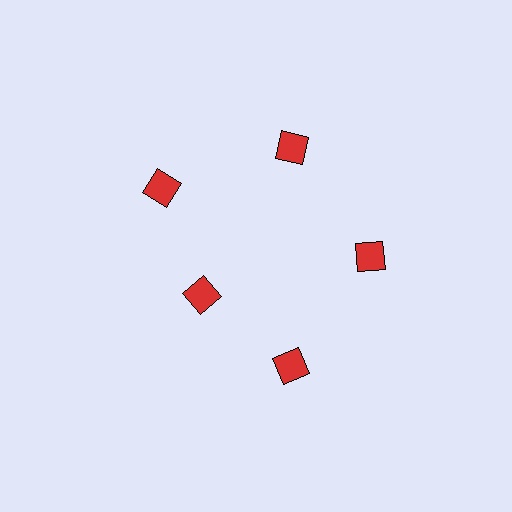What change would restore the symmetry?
The symmetry would be restored by moving it outward, back onto the ring so that all 5 diamonds sit at equal angles and equal distance from the center.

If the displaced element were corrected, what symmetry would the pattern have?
It would have 5-fold rotational symmetry — the pattern would map onto itself every 72 degrees.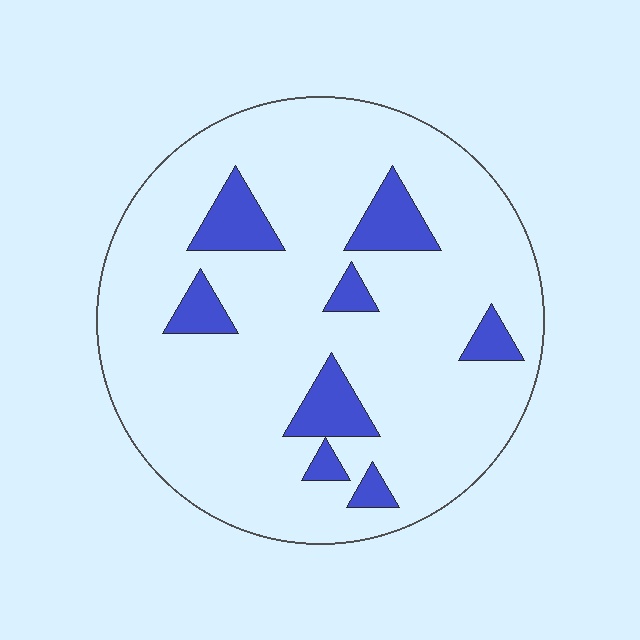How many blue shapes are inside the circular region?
8.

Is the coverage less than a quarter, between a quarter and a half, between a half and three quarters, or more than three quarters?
Less than a quarter.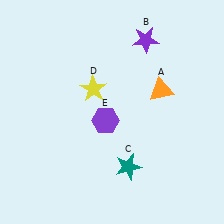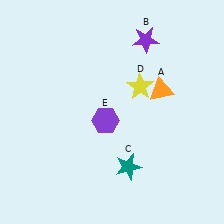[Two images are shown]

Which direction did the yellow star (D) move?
The yellow star (D) moved right.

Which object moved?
The yellow star (D) moved right.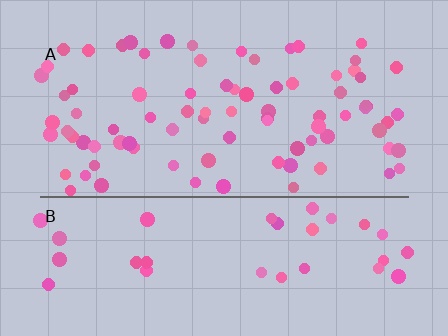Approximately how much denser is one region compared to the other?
Approximately 2.3× — region A over region B.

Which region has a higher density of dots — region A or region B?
A (the top).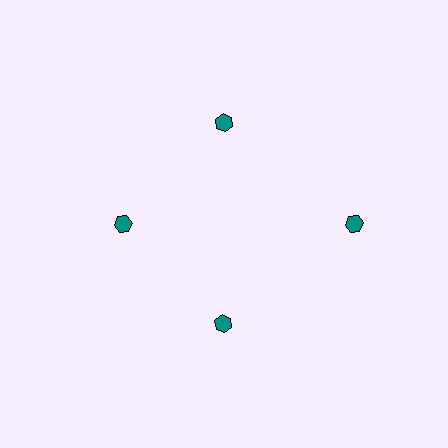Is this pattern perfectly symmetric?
No. The 4 teal hexagons are arranged in a ring, but one element near the 3 o'clock position is pushed outward from the center, breaking the 4-fold rotational symmetry.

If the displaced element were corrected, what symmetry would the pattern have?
It would have 4-fold rotational symmetry — the pattern would map onto itself every 90 degrees.